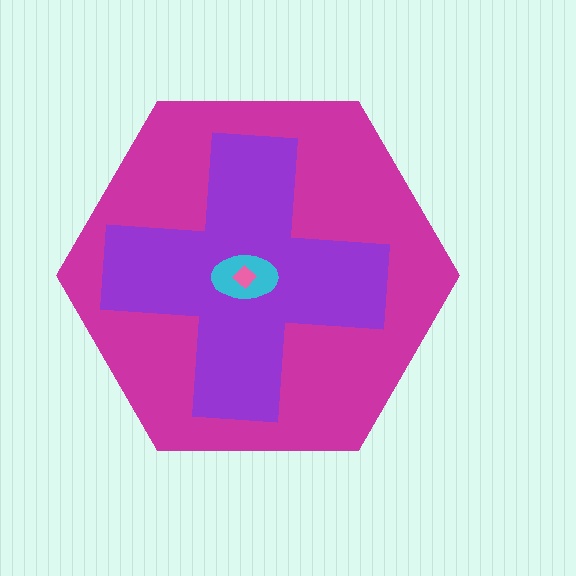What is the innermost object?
The pink diamond.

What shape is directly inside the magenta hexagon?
The purple cross.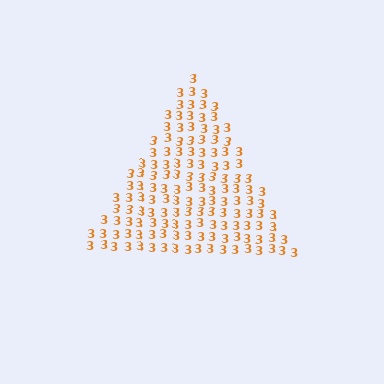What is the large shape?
The large shape is a triangle.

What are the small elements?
The small elements are digit 3's.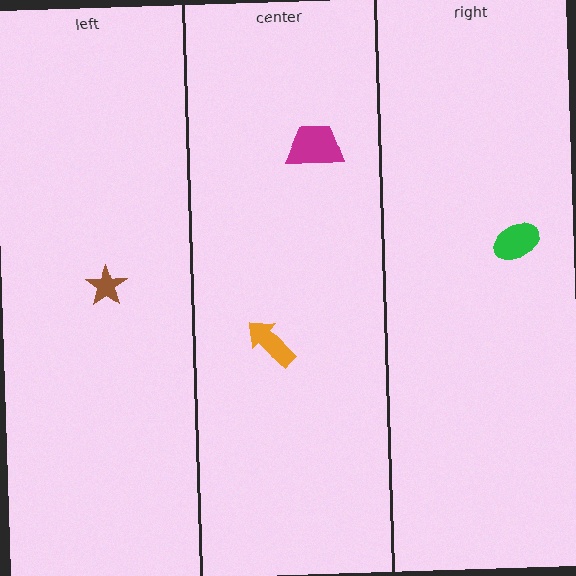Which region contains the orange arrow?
The center region.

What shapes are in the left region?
The brown star.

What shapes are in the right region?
The green ellipse.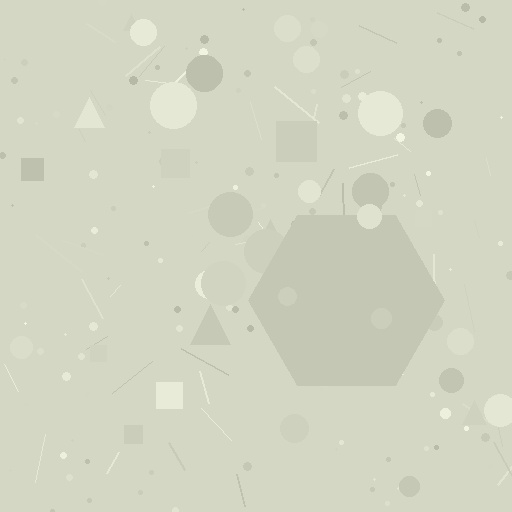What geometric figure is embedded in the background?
A hexagon is embedded in the background.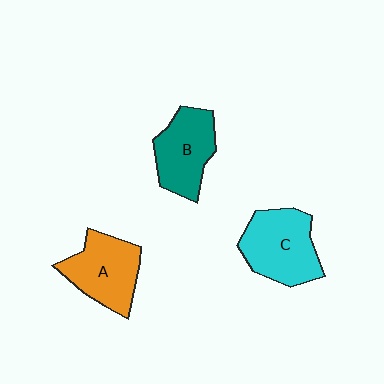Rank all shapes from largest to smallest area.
From largest to smallest: C (cyan), A (orange), B (teal).